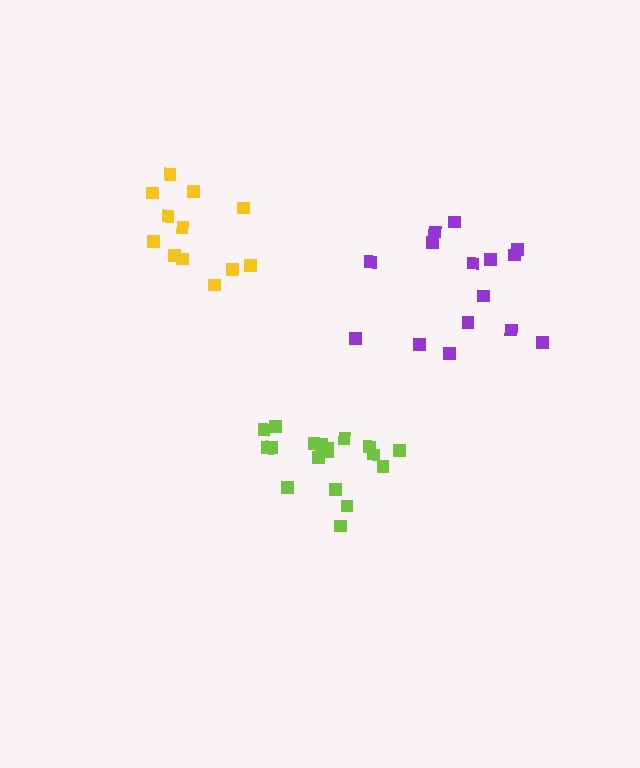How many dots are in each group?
Group 1: 18 dots, Group 2: 15 dots, Group 3: 12 dots (45 total).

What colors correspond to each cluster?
The clusters are colored: lime, purple, yellow.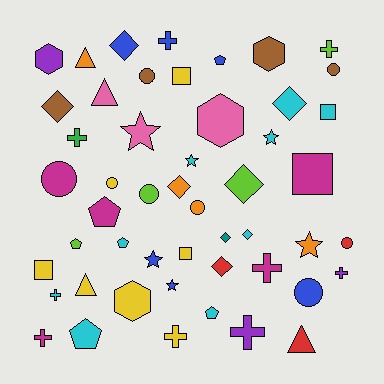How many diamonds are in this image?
There are 8 diamonds.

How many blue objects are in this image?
There are 6 blue objects.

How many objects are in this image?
There are 50 objects.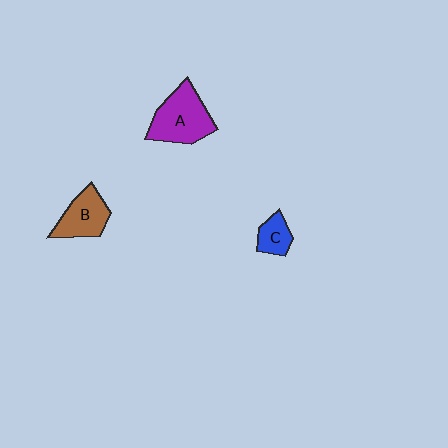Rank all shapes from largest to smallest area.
From largest to smallest: A (purple), B (brown), C (blue).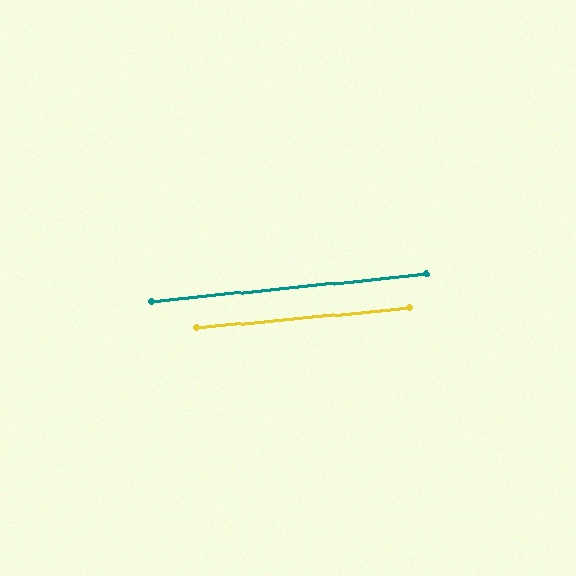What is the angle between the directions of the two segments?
Approximately 1 degree.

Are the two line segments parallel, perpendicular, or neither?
Parallel — their directions differ by only 0.6°.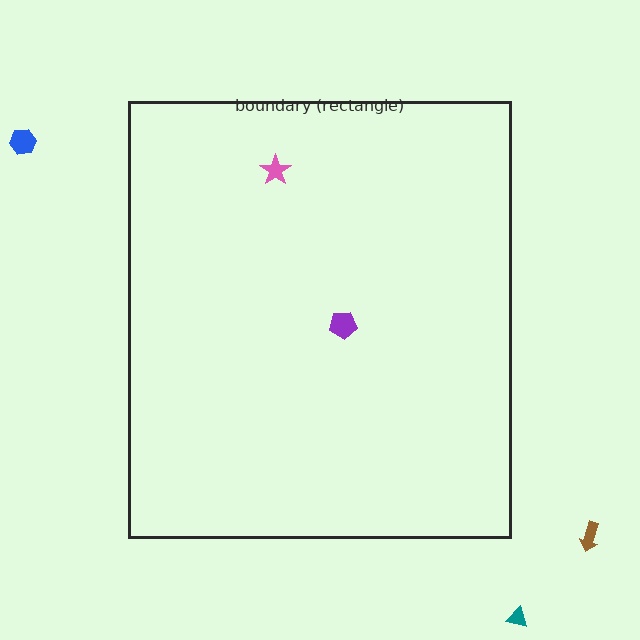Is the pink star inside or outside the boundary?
Inside.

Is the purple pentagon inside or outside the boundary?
Inside.